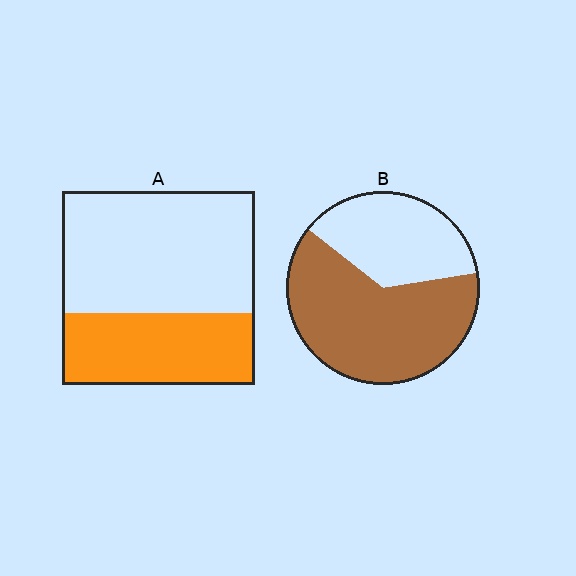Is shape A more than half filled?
No.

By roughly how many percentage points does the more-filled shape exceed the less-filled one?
By roughly 25 percentage points (B over A).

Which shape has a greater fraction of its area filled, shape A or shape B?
Shape B.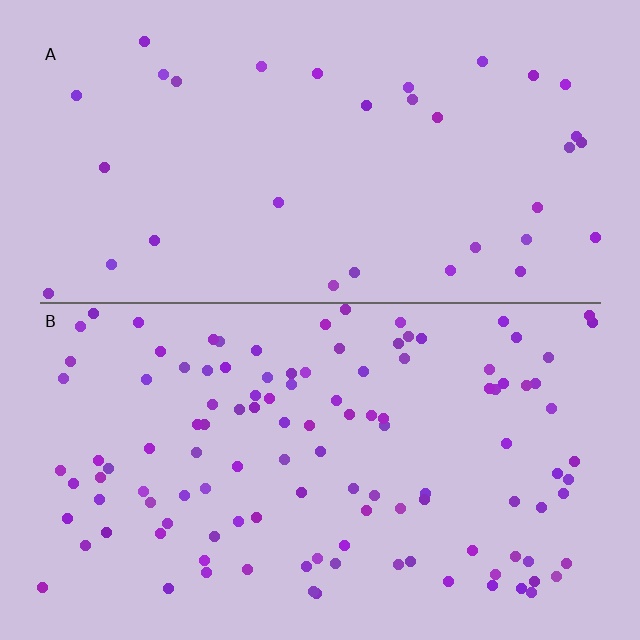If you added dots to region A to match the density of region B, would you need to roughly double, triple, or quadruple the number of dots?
Approximately triple.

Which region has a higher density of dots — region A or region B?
B (the bottom).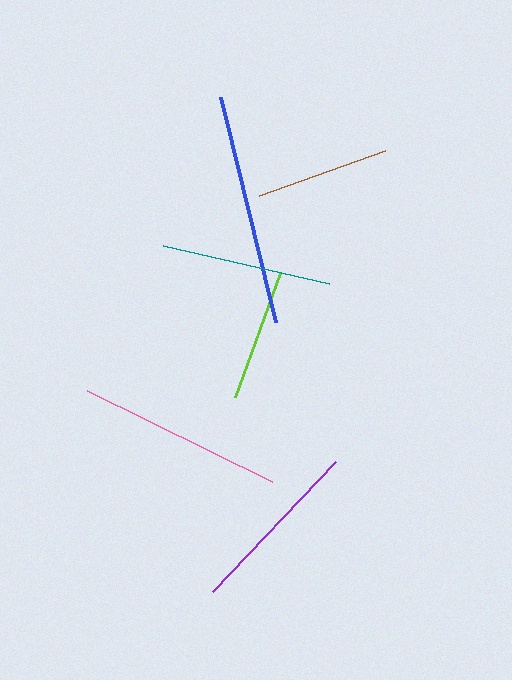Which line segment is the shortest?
The lime line is the shortest at approximately 132 pixels.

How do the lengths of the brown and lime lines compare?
The brown and lime lines are approximately the same length.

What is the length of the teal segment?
The teal segment is approximately 170 pixels long.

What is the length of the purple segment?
The purple segment is approximately 179 pixels long.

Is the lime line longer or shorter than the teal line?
The teal line is longer than the lime line.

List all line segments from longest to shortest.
From longest to shortest: blue, pink, purple, teal, brown, lime.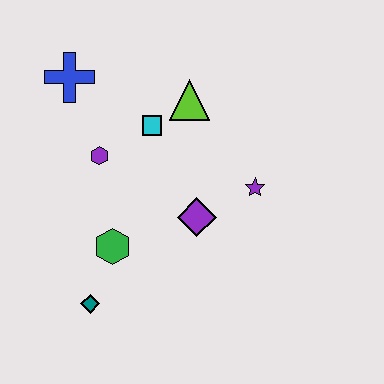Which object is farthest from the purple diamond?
The blue cross is farthest from the purple diamond.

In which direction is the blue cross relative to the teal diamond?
The blue cross is above the teal diamond.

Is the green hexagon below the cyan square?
Yes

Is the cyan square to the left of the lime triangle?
Yes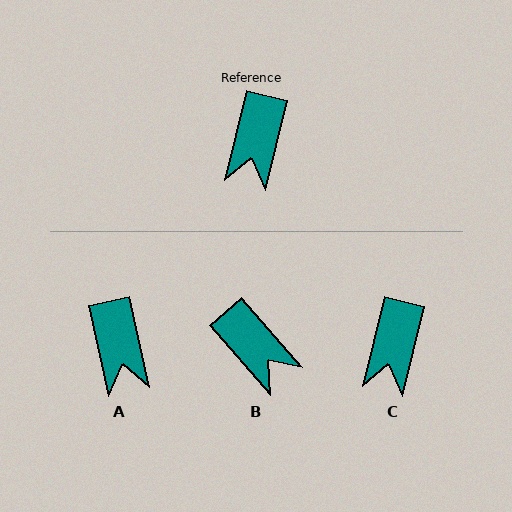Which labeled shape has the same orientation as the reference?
C.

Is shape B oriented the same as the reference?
No, it is off by about 55 degrees.